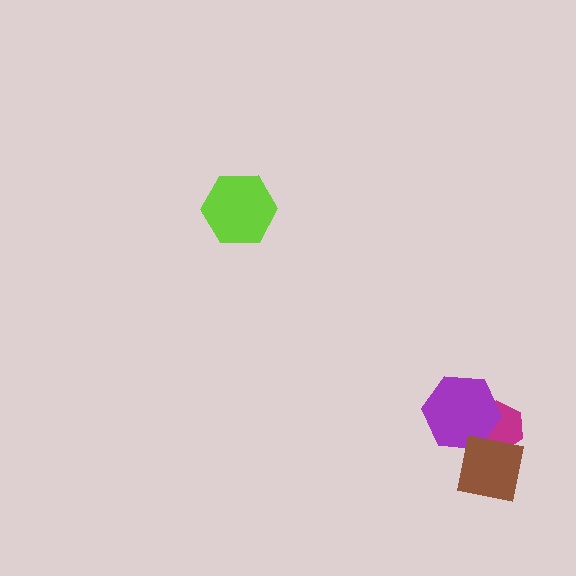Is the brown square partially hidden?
No, no other shape covers it.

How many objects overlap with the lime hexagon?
0 objects overlap with the lime hexagon.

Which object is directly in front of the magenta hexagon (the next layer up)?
The purple hexagon is directly in front of the magenta hexagon.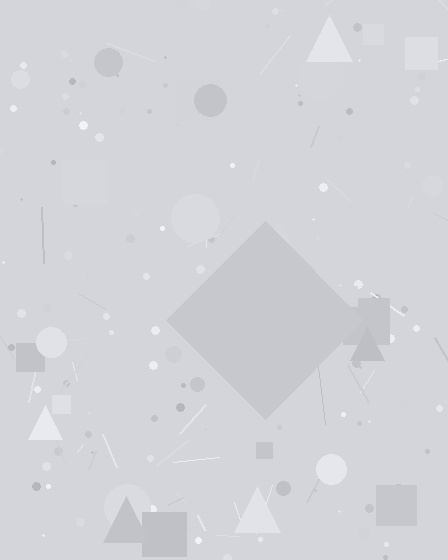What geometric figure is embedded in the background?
A diamond is embedded in the background.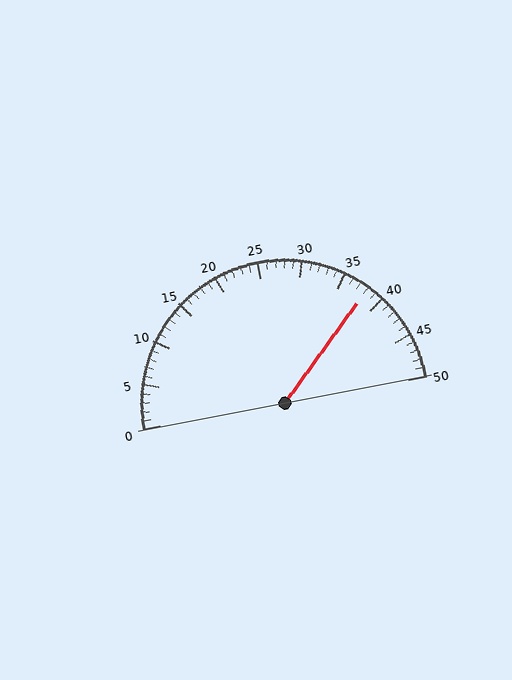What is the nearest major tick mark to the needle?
The nearest major tick mark is 40.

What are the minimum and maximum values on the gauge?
The gauge ranges from 0 to 50.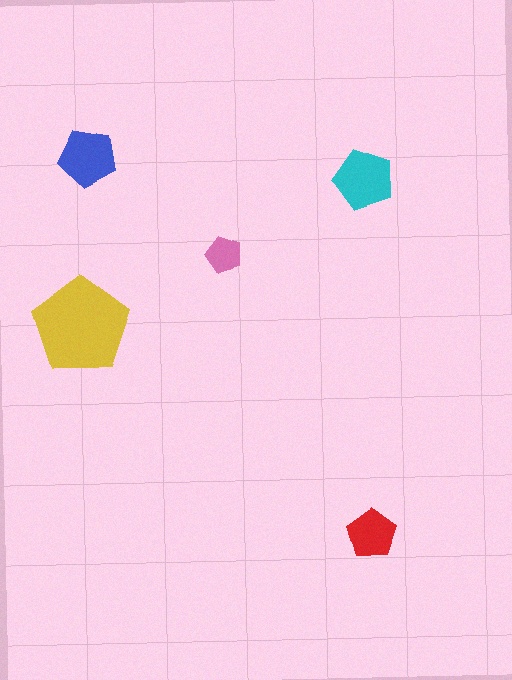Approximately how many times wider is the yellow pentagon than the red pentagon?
About 2 times wider.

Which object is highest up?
The blue pentagon is topmost.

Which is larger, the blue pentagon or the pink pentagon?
The blue one.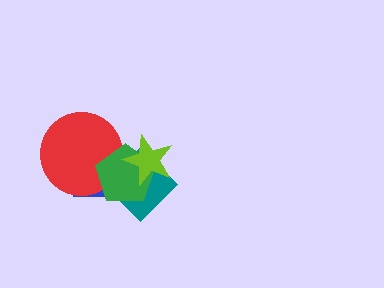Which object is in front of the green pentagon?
The lime star is in front of the green pentagon.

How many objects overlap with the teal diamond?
4 objects overlap with the teal diamond.